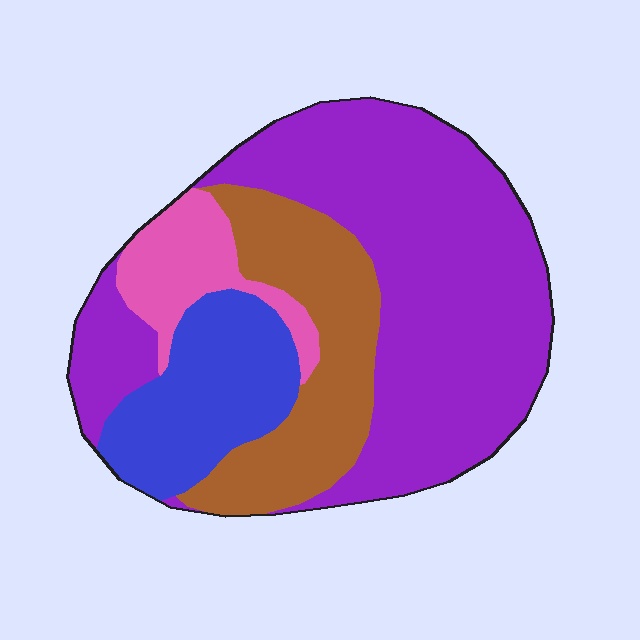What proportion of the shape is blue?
Blue takes up about one sixth (1/6) of the shape.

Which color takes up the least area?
Pink, at roughly 10%.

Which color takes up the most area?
Purple, at roughly 55%.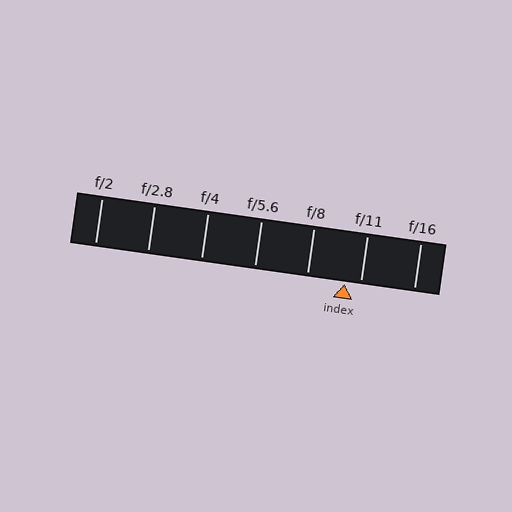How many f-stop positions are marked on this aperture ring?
There are 7 f-stop positions marked.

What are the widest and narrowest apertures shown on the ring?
The widest aperture shown is f/2 and the narrowest is f/16.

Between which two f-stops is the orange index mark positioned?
The index mark is between f/8 and f/11.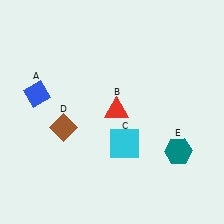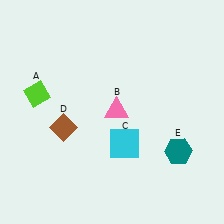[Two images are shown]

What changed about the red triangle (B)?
In Image 1, B is red. In Image 2, it changed to pink.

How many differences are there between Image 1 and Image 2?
There are 2 differences between the two images.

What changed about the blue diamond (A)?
In Image 1, A is blue. In Image 2, it changed to lime.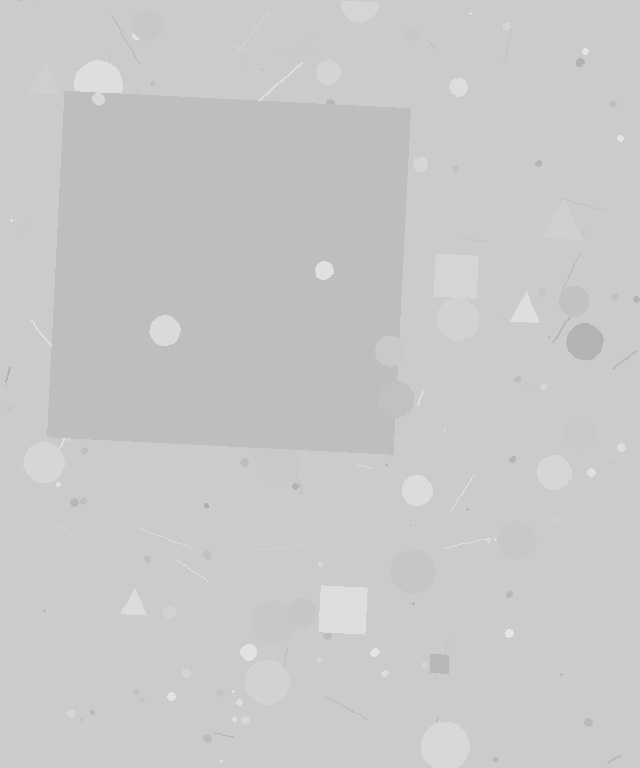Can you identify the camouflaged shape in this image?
The camouflaged shape is a square.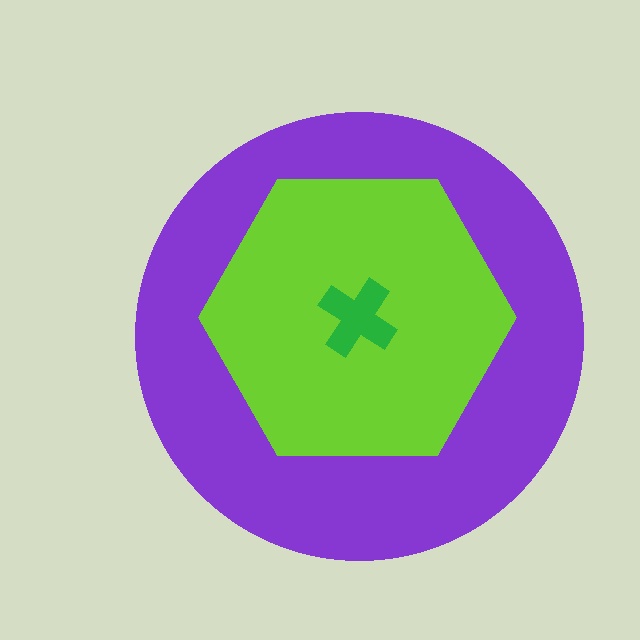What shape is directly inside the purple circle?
The lime hexagon.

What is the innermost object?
The green cross.